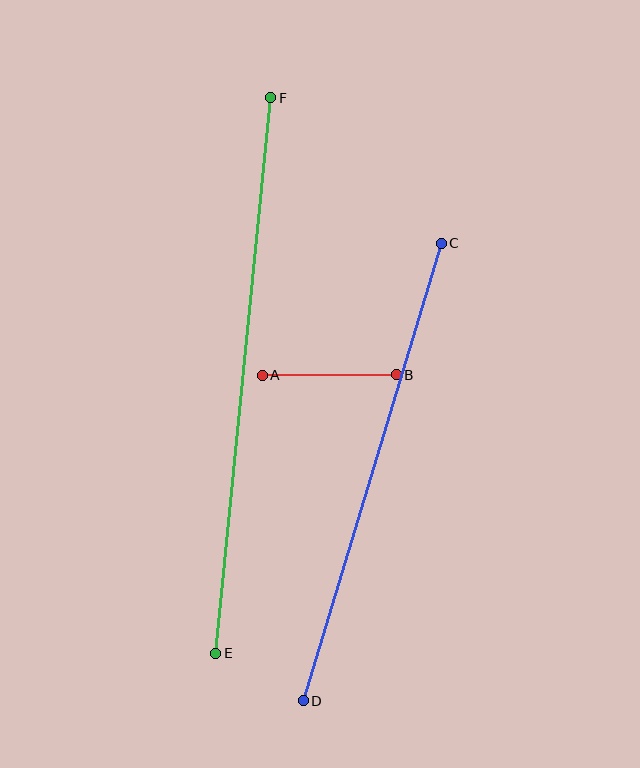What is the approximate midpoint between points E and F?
The midpoint is at approximately (243, 375) pixels.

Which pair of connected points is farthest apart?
Points E and F are farthest apart.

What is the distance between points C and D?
The distance is approximately 478 pixels.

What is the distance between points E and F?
The distance is approximately 558 pixels.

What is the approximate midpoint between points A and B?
The midpoint is at approximately (329, 375) pixels.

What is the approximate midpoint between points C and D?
The midpoint is at approximately (372, 472) pixels.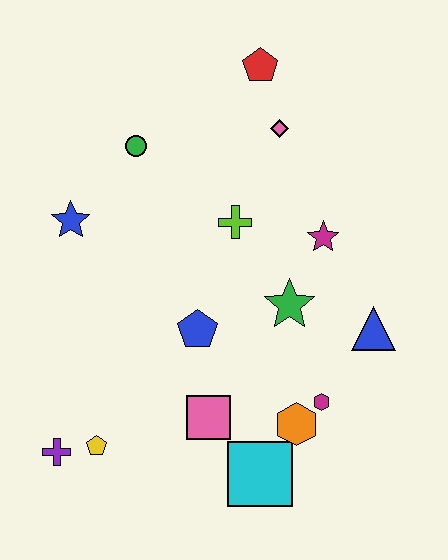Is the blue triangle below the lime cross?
Yes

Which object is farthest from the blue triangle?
The purple cross is farthest from the blue triangle.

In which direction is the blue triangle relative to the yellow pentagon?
The blue triangle is to the right of the yellow pentagon.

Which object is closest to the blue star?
The green circle is closest to the blue star.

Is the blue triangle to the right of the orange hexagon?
Yes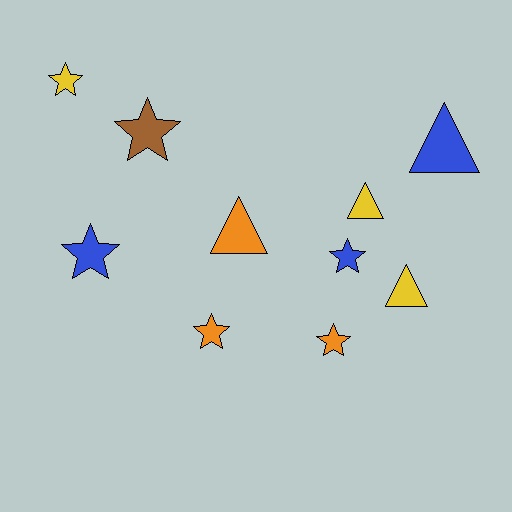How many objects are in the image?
There are 10 objects.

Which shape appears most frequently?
Star, with 6 objects.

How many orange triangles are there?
There is 1 orange triangle.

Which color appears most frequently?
Yellow, with 3 objects.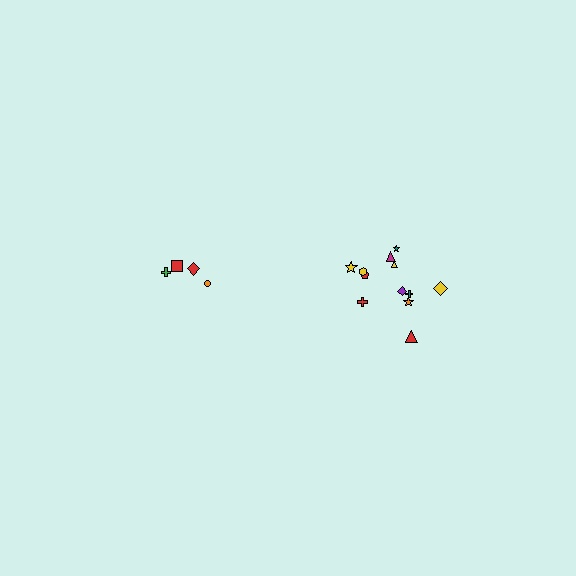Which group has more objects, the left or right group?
The right group.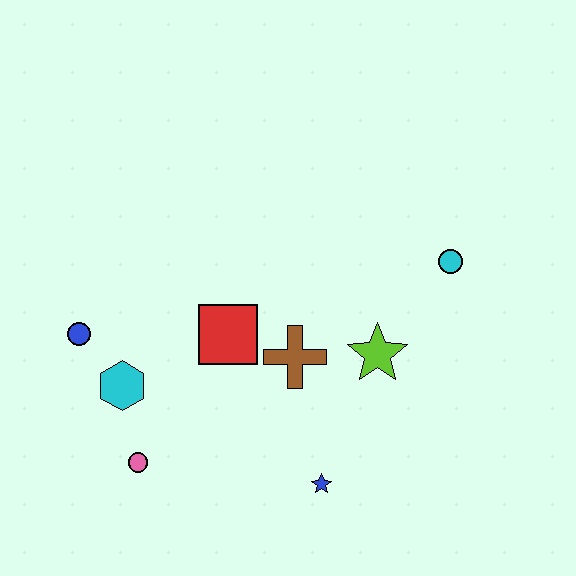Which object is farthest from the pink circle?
The cyan circle is farthest from the pink circle.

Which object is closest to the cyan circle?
The lime star is closest to the cyan circle.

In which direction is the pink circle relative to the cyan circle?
The pink circle is to the left of the cyan circle.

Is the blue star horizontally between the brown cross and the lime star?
Yes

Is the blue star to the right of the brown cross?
Yes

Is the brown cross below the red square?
Yes